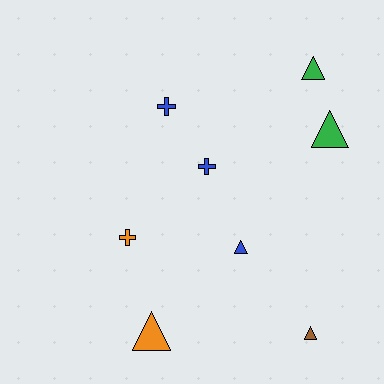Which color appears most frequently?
Blue, with 3 objects.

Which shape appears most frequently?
Triangle, with 5 objects.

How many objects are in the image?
There are 8 objects.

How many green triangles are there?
There are 2 green triangles.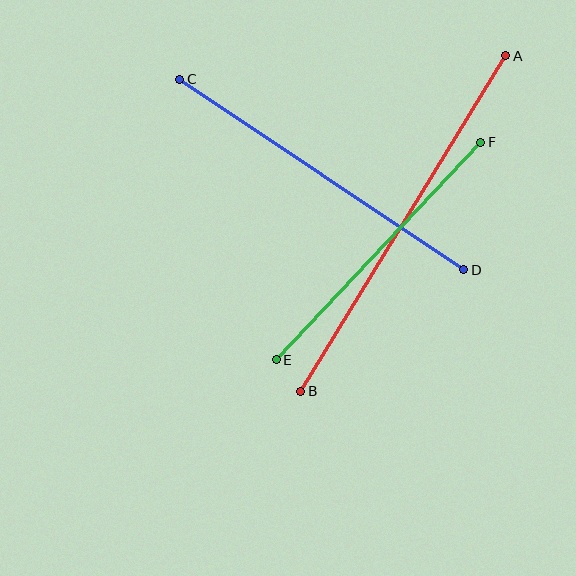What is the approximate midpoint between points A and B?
The midpoint is at approximately (403, 224) pixels.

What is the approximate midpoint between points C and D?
The midpoint is at approximately (322, 174) pixels.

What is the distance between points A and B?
The distance is approximately 393 pixels.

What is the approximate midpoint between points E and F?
The midpoint is at approximately (379, 251) pixels.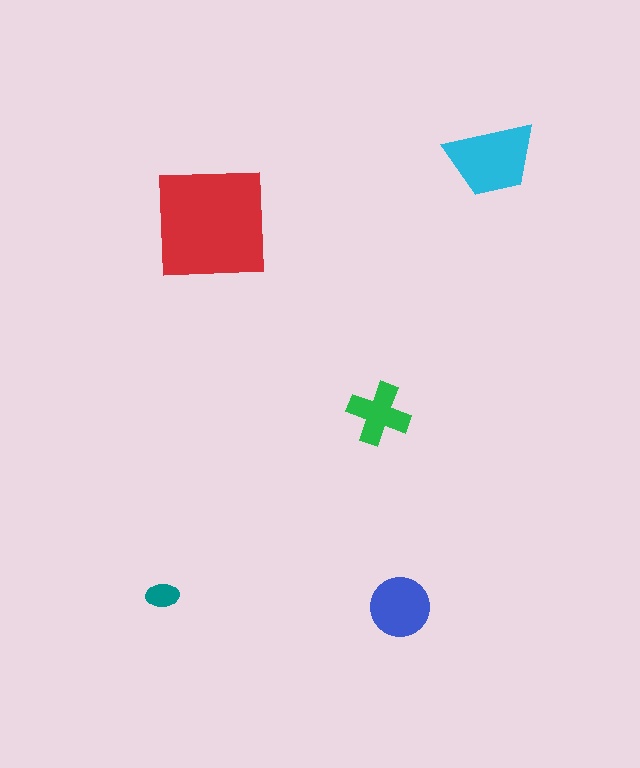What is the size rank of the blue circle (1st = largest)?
3rd.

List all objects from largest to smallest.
The red square, the cyan trapezoid, the blue circle, the green cross, the teal ellipse.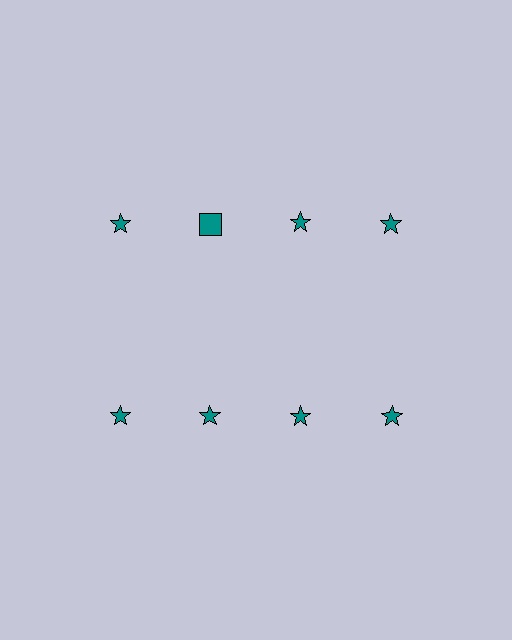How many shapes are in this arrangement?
There are 8 shapes arranged in a grid pattern.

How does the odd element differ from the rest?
It has a different shape: square instead of star.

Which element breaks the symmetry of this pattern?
The teal square in the top row, second from left column breaks the symmetry. All other shapes are teal stars.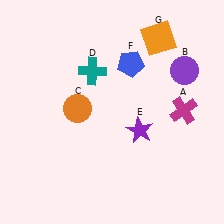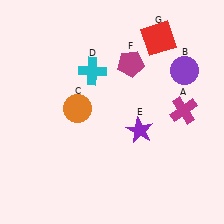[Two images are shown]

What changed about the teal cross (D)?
In Image 1, D is teal. In Image 2, it changed to cyan.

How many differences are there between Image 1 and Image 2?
There are 3 differences between the two images.